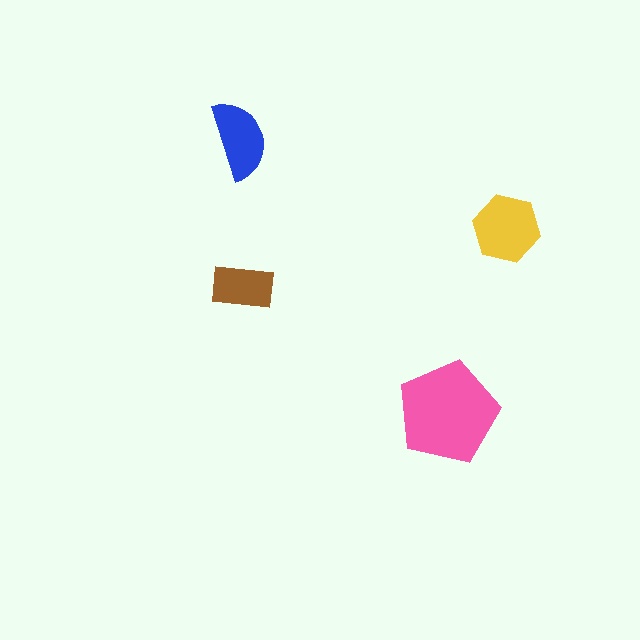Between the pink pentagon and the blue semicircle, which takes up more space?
The pink pentagon.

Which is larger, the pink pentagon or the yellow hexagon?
The pink pentagon.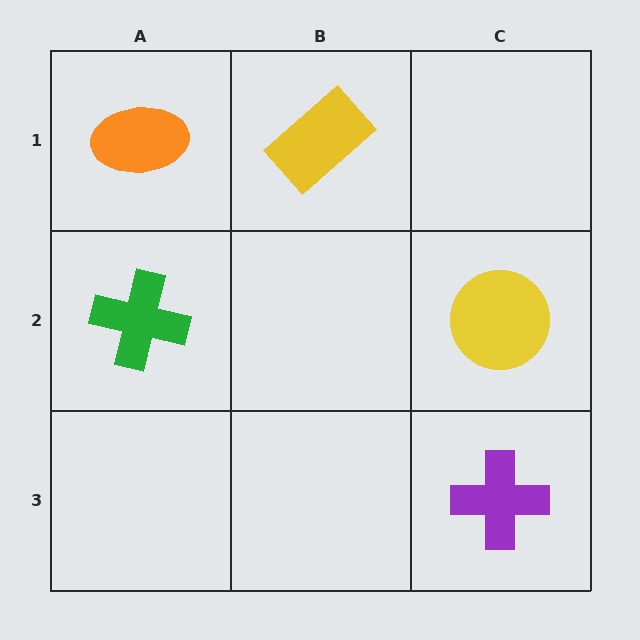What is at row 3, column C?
A purple cross.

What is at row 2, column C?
A yellow circle.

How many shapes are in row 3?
1 shape.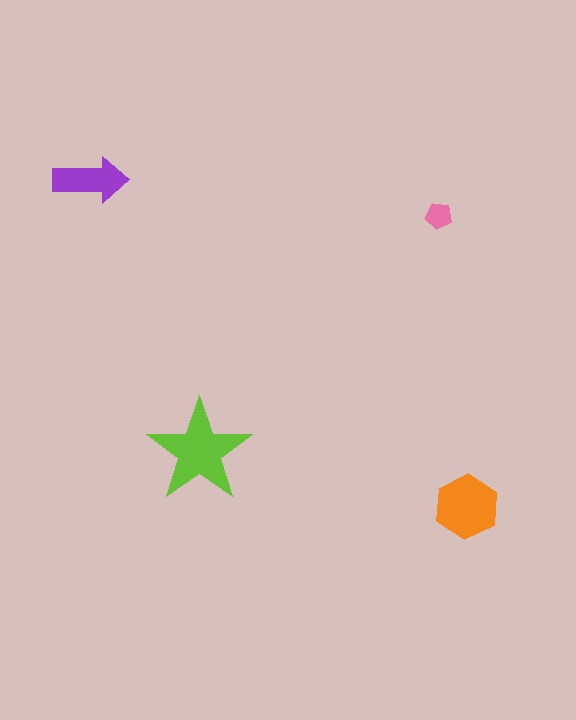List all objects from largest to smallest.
The lime star, the orange hexagon, the purple arrow, the pink pentagon.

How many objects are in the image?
There are 4 objects in the image.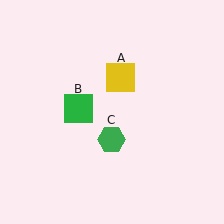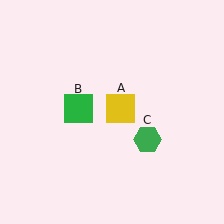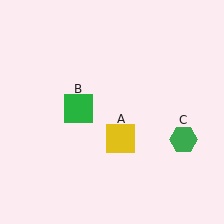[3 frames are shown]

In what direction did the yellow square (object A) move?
The yellow square (object A) moved down.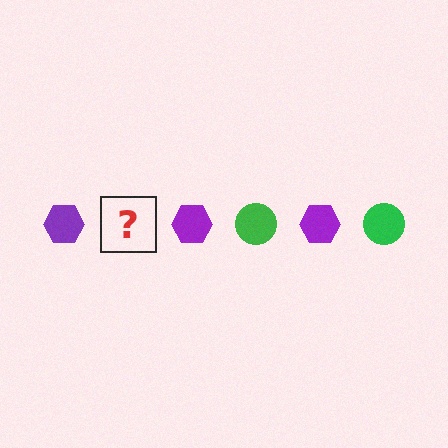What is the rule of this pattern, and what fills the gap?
The rule is that the pattern alternates between purple hexagon and green circle. The gap should be filled with a green circle.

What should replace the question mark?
The question mark should be replaced with a green circle.